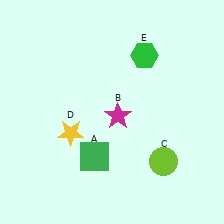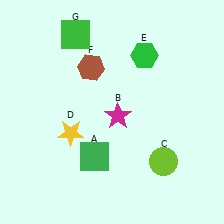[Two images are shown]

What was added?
A brown hexagon (F), a green square (G) were added in Image 2.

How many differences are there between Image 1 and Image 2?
There are 2 differences between the two images.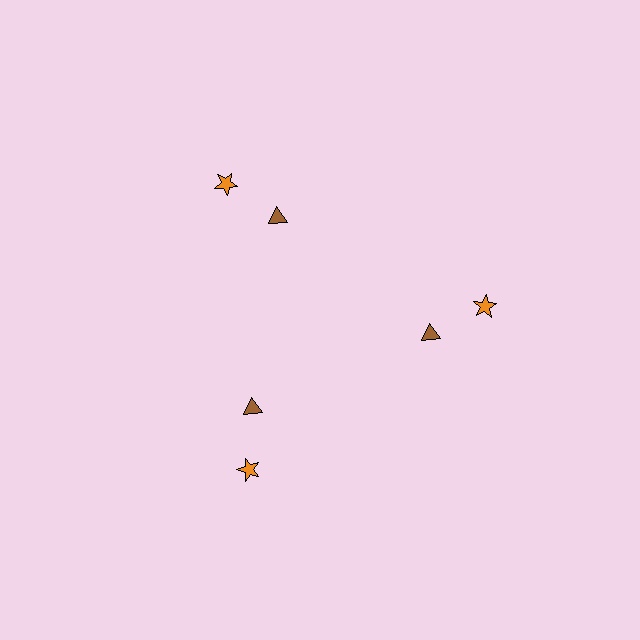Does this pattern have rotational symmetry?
Yes, this pattern has 3-fold rotational symmetry. It looks the same after rotating 120 degrees around the center.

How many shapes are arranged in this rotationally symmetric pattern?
There are 6 shapes, arranged in 3 groups of 2.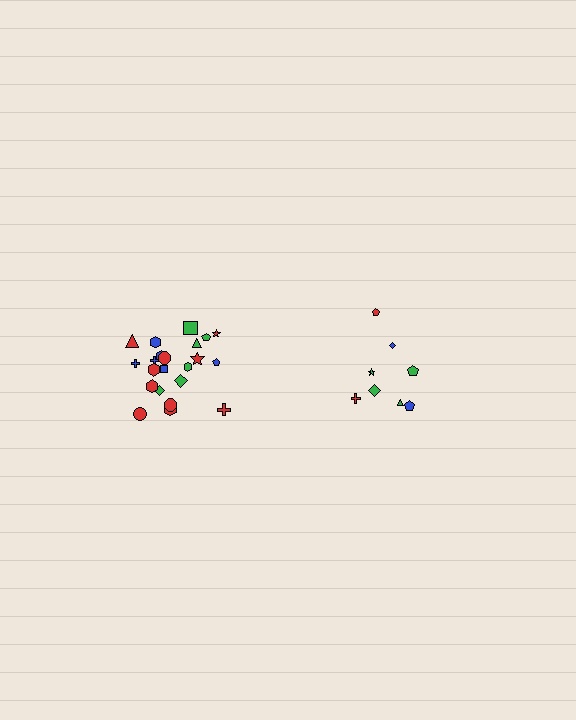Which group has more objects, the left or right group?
The left group.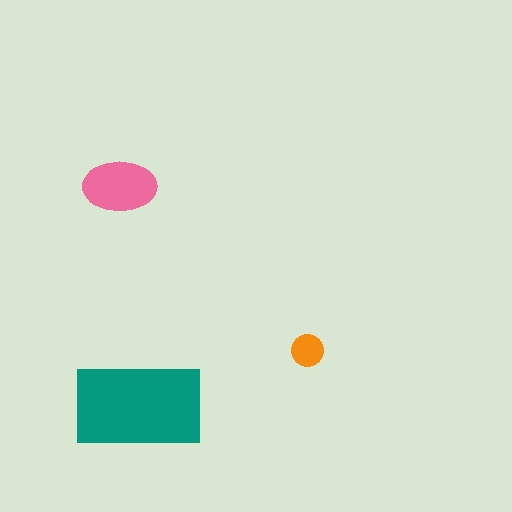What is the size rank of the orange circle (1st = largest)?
3rd.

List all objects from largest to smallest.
The teal rectangle, the pink ellipse, the orange circle.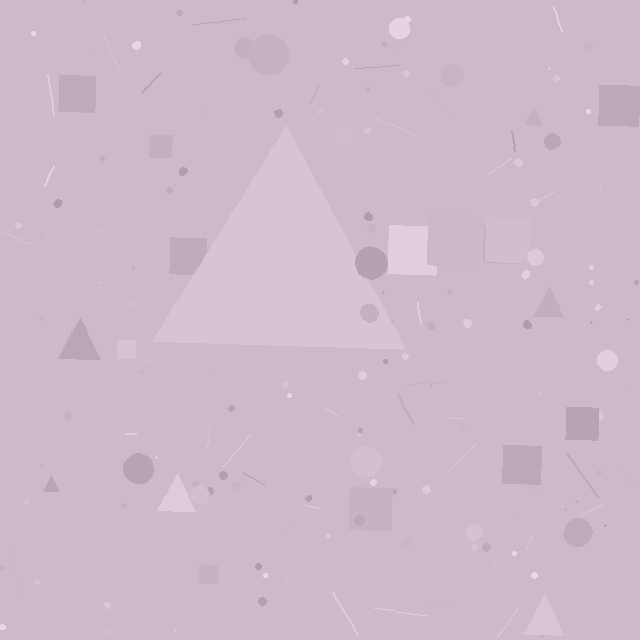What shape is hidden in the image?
A triangle is hidden in the image.